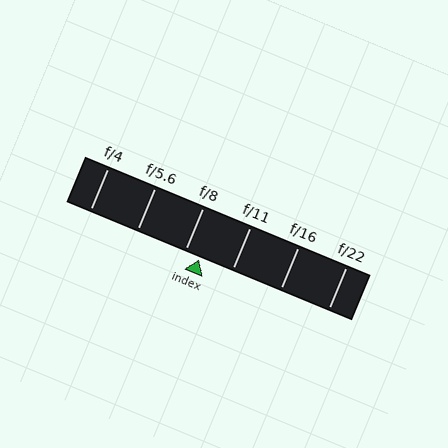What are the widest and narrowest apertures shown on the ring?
The widest aperture shown is f/4 and the narrowest is f/22.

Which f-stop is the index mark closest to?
The index mark is closest to f/8.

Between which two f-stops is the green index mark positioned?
The index mark is between f/8 and f/11.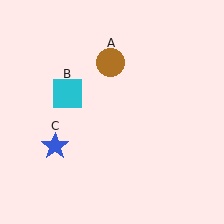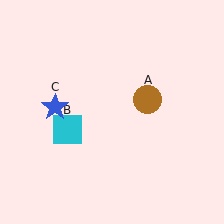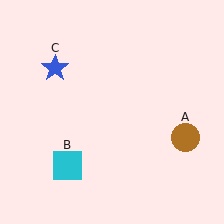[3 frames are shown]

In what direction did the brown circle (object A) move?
The brown circle (object A) moved down and to the right.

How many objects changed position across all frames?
3 objects changed position: brown circle (object A), cyan square (object B), blue star (object C).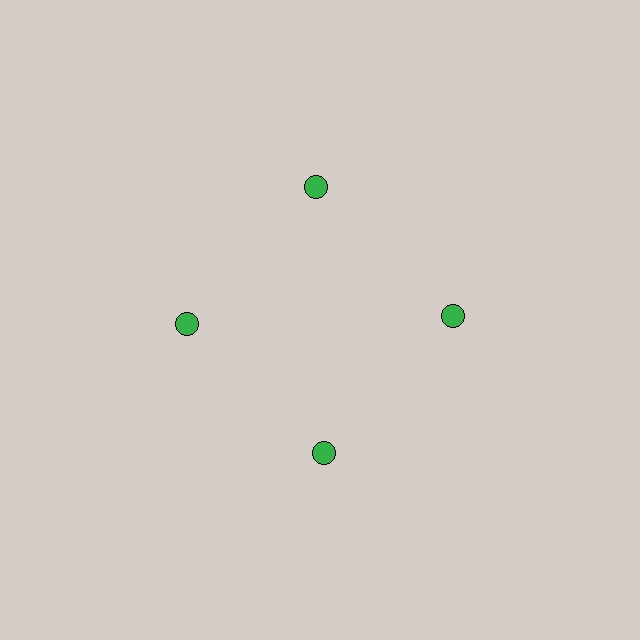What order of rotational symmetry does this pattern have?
This pattern has 4-fold rotational symmetry.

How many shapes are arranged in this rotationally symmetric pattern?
There are 4 shapes, arranged in 4 groups of 1.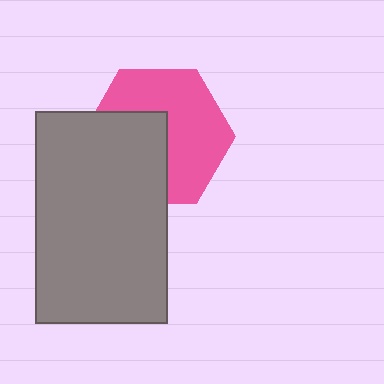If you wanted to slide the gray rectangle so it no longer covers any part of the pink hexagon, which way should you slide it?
Slide it toward the lower-left — that is the most direct way to separate the two shapes.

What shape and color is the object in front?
The object in front is a gray rectangle.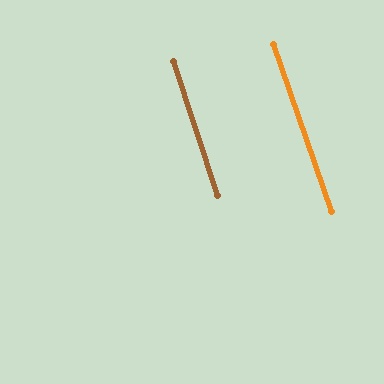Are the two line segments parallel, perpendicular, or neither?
Parallel — their directions differ by only 0.9°.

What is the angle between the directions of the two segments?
Approximately 1 degree.